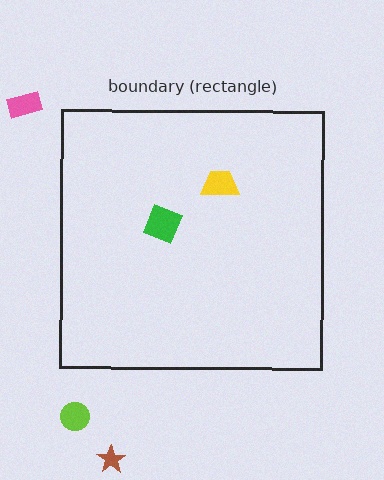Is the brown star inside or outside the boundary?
Outside.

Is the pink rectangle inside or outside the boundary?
Outside.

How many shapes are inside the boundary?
2 inside, 3 outside.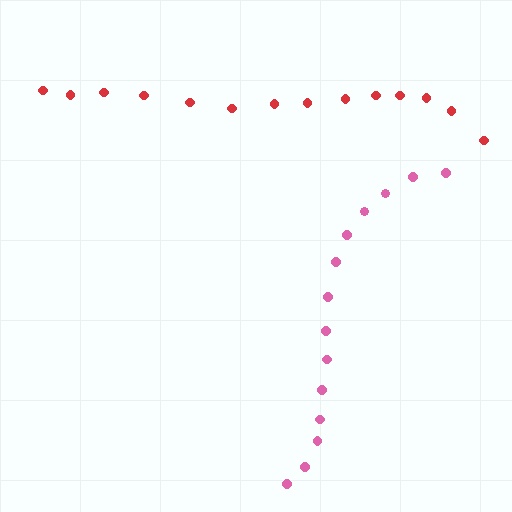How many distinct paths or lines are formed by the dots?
There are 2 distinct paths.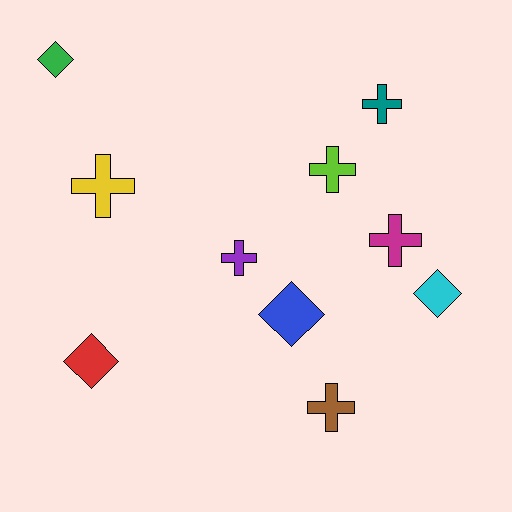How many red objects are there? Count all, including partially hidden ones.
There is 1 red object.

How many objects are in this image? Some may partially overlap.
There are 10 objects.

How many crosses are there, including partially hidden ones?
There are 6 crosses.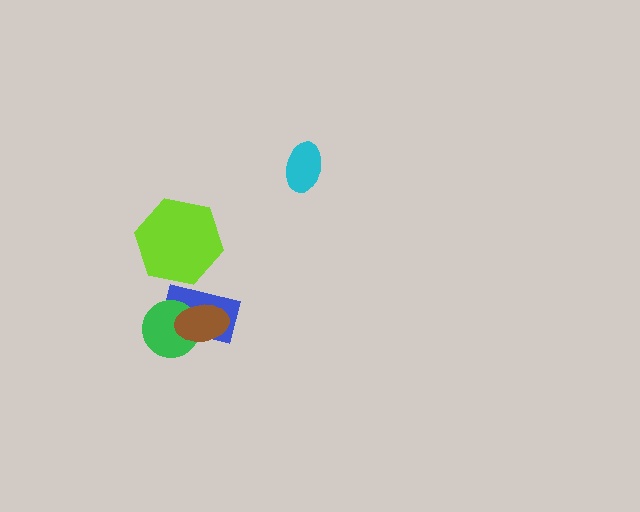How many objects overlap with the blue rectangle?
2 objects overlap with the blue rectangle.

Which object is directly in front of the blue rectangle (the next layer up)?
The green circle is directly in front of the blue rectangle.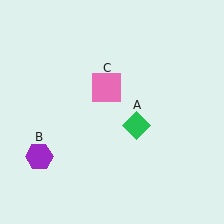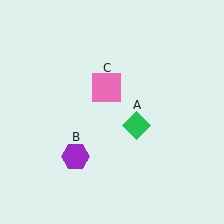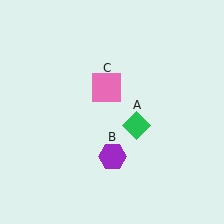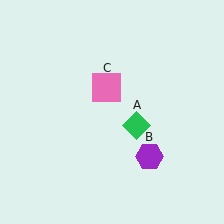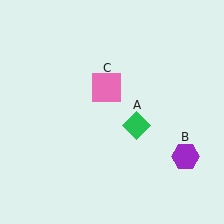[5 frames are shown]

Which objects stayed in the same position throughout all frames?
Green diamond (object A) and pink square (object C) remained stationary.